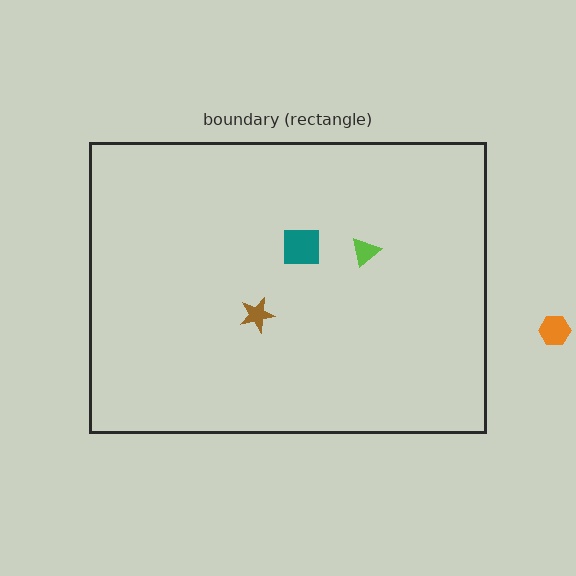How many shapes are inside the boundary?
3 inside, 1 outside.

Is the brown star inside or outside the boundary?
Inside.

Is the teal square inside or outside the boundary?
Inside.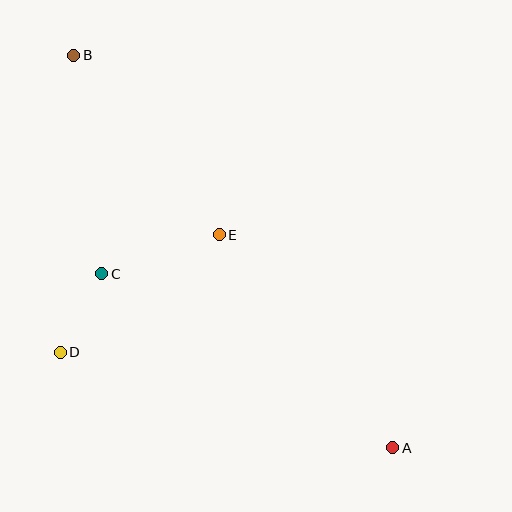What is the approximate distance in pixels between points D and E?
The distance between D and E is approximately 198 pixels.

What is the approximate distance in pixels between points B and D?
The distance between B and D is approximately 297 pixels.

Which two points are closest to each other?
Points C and D are closest to each other.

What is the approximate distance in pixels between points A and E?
The distance between A and E is approximately 275 pixels.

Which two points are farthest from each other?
Points A and B are farthest from each other.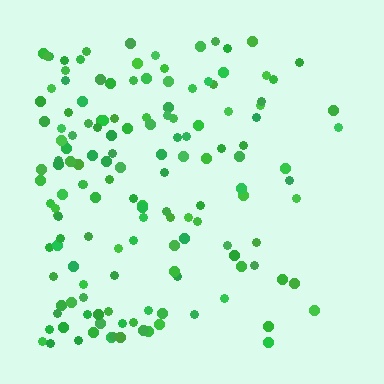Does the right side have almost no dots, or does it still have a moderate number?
Still a moderate number, just noticeably fewer than the left.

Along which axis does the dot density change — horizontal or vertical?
Horizontal.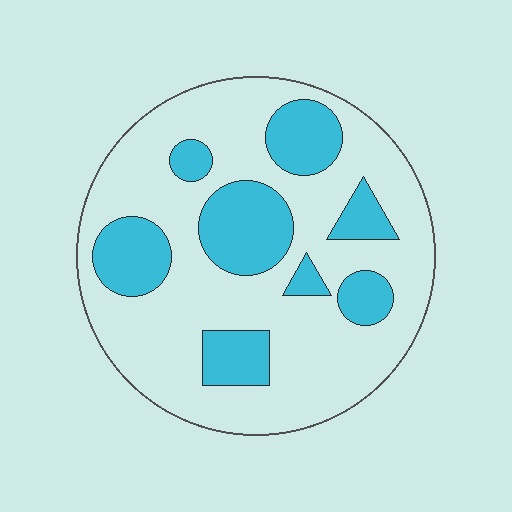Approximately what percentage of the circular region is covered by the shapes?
Approximately 30%.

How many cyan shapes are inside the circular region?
8.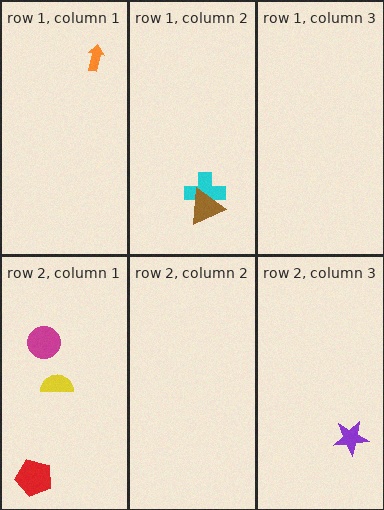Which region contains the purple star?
The row 2, column 3 region.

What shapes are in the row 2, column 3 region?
The purple star.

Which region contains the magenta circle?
The row 2, column 1 region.